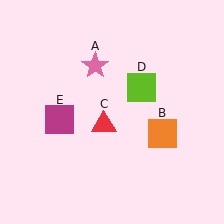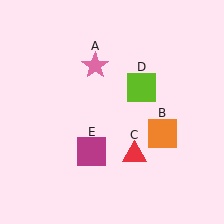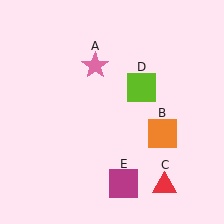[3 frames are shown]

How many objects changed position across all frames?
2 objects changed position: red triangle (object C), magenta square (object E).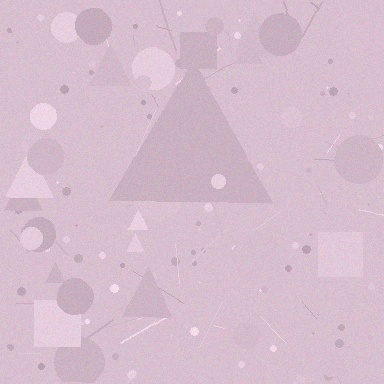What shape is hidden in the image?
A triangle is hidden in the image.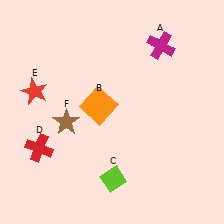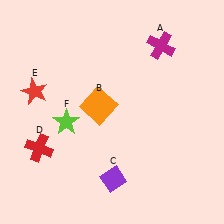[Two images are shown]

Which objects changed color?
C changed from lime to purple. F changed from brown to lime.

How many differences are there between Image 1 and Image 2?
There are 2 differences between the two images.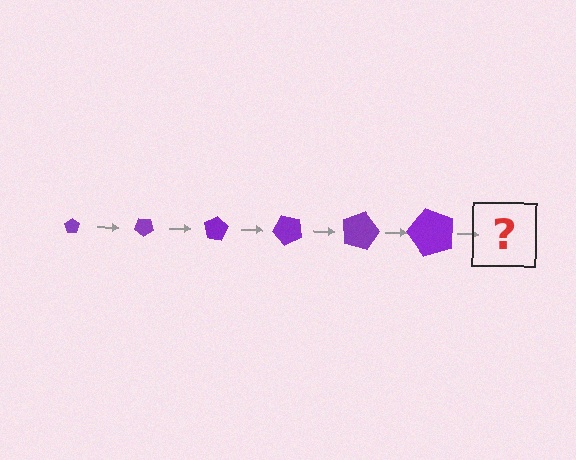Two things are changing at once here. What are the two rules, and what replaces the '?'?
The two rules are that the pentagon grows larger each step and it rotates 40 degrees each step. The '?' should be a pentagon, larger than the previous one and rotated 240 degrees from the start.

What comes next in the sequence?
The next element should be a pentagon, larger than the previous one and rotated 240 degrees from the start.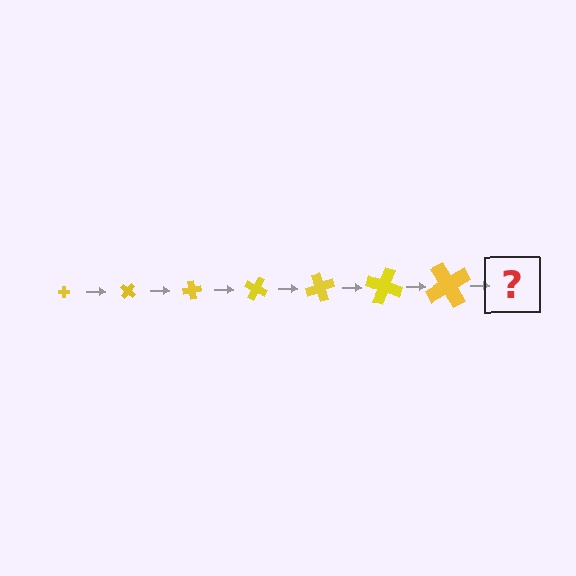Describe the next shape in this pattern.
It should be a cross, larger than the previous one and rotated 280 degrees from the start.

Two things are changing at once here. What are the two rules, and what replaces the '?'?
The two rules are that the cross grows larger each step and it rotates 40 degrees each step. The '?' should be a cross, larger than the previous one and rotated 280 degrees from the start.